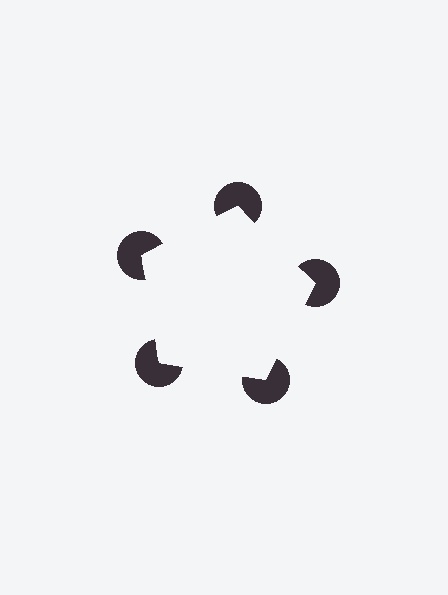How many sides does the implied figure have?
5 sides.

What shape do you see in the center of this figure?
An illusory pentagon — its edges are inferred from the aligned wedge cuts in the pac-man discs, not physically drawn.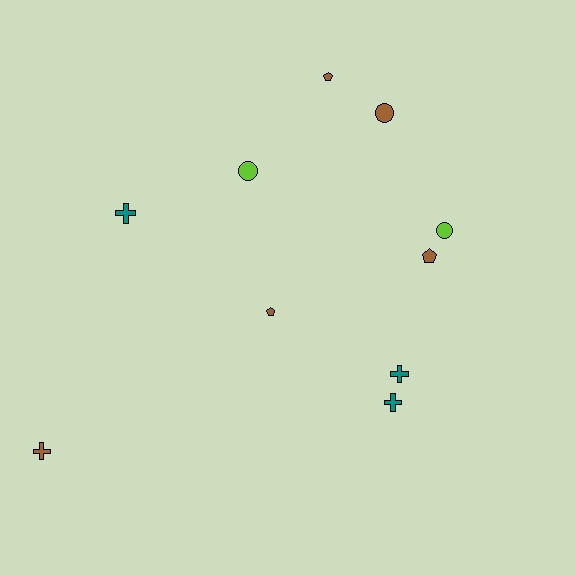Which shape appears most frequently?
Cross, with 4 objects.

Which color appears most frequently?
Brown, with 5 objects.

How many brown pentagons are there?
There are 3 brown pentagons.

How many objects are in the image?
There are 10 objects.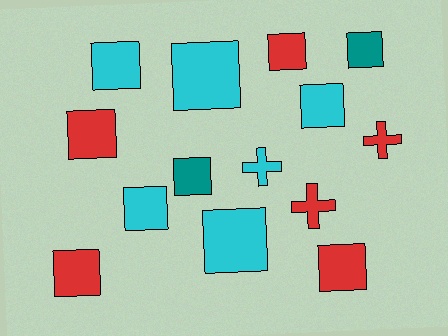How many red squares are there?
There are 4 red squares.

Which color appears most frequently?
Cyan, with 6 objects.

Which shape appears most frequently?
Square, with 11 objects.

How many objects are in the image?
There are 14 objects.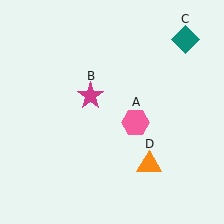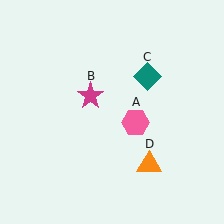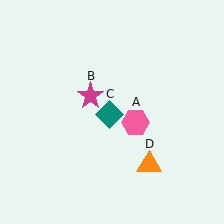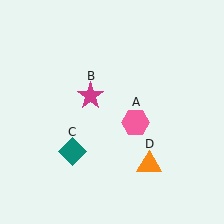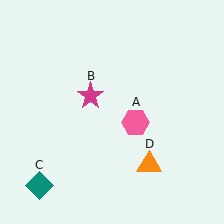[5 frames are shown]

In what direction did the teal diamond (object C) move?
The teal diamond (object C) moved down and to the left.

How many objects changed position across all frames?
1 object changed position: teal diamond (object C).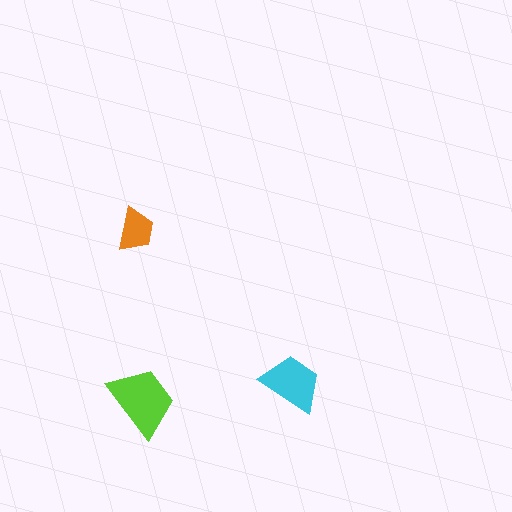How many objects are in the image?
There are 3 objects in the image.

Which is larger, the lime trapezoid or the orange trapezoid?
The lime one.